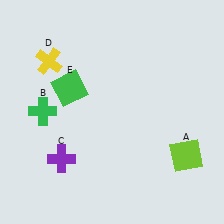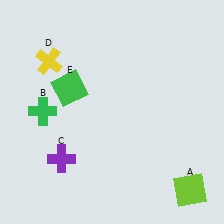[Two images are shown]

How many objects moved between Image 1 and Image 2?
1 object moved between the two images.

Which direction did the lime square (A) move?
The lime square (A) moved down.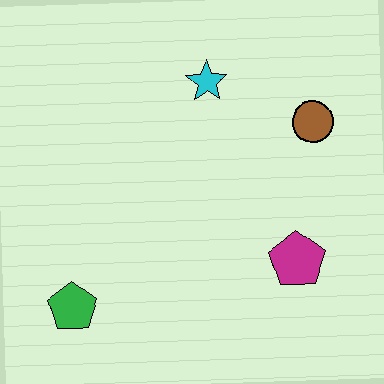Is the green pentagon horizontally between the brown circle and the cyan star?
No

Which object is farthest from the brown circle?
The green pentagon is farthest from the brown circle.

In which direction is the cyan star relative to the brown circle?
The cyan star is to the left of the brown circle.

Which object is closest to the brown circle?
The cyan star is closest to the brown circle.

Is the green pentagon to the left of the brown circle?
Yes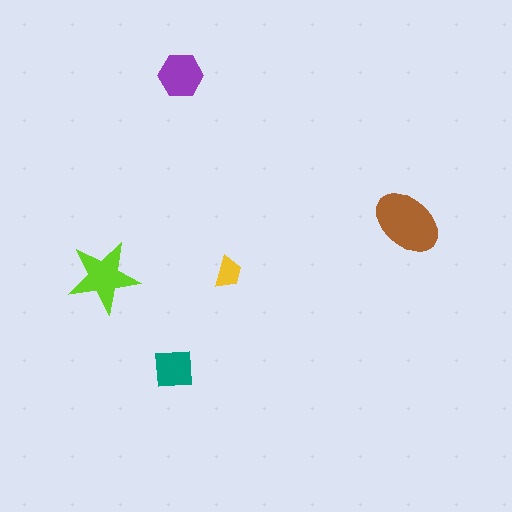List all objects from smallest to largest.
The yellow trapezoid, the teal square, the purple hexagon, the lime star, the brown ellipse.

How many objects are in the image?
There are 5 objects in the image.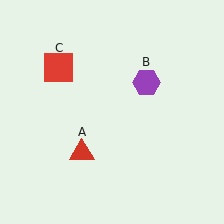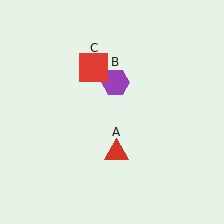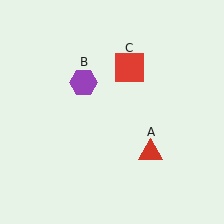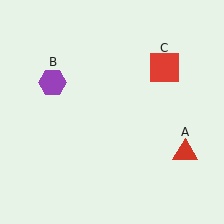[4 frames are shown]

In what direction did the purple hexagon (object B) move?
The purple hexagon (object B) moved left.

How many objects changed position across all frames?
3 objects changed position: red triangle (object A), purple hexagon (object B), red square (object C).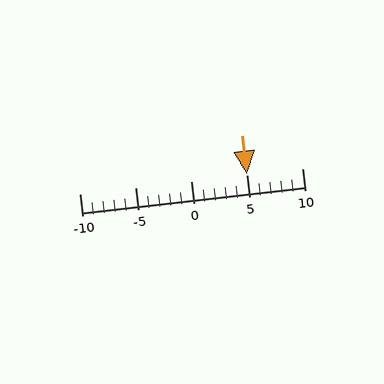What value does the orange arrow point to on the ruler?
The orange arrow points to approximately 5.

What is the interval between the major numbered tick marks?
The major tick marks are spaced 5 units apart.